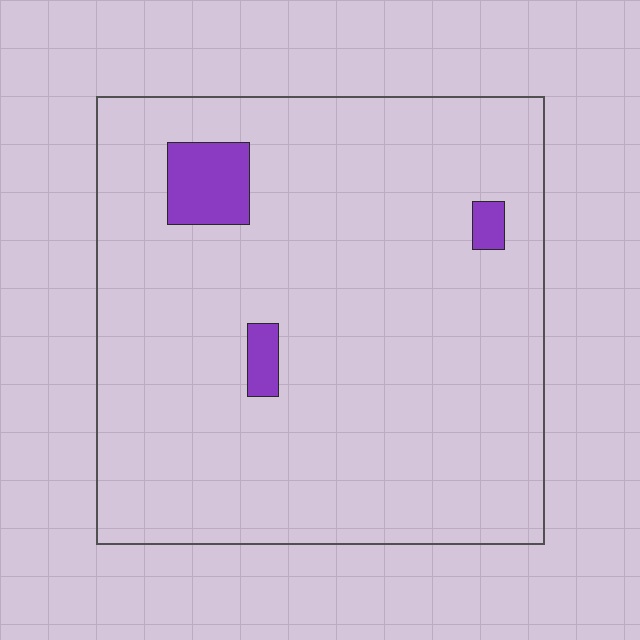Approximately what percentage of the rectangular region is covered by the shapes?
Approximately 5%.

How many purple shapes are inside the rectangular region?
3.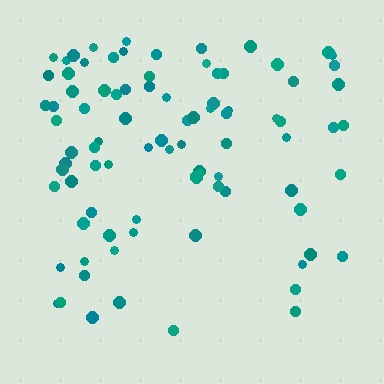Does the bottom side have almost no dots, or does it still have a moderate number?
Still a moderate number, just noticeably fewer than the top.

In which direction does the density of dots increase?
From bottom to top, with the top side densest.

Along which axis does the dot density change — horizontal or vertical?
Vertical.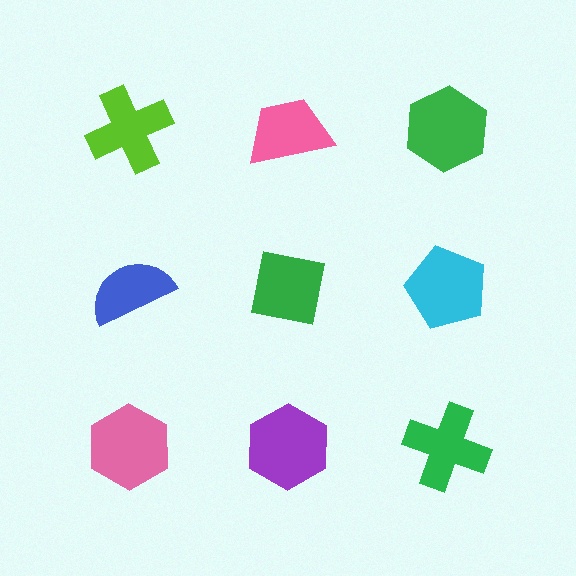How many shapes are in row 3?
3 shapes.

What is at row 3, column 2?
A purple hexagon.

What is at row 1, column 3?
A green hexagon.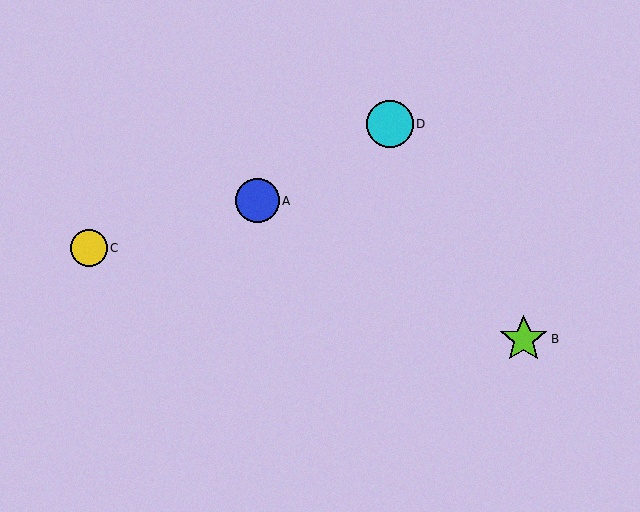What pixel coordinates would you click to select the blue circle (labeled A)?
Click at (258, 201) to select the blue circle A.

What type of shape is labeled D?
Shape D is a cyan circle.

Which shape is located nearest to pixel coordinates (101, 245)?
The yellow circle (labeled C) at (89, 248) is nearest to that location.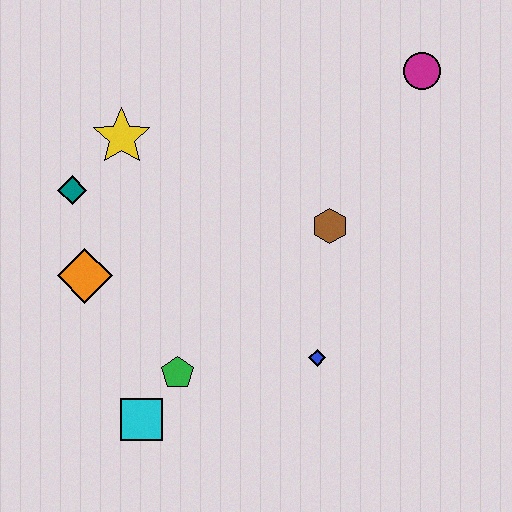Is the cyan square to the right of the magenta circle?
No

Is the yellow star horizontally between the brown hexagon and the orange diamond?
Yes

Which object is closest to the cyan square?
The green pentagon is closest to the cyan square.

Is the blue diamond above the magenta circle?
No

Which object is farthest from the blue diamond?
The magenta circle is farthest from the blue diamond.